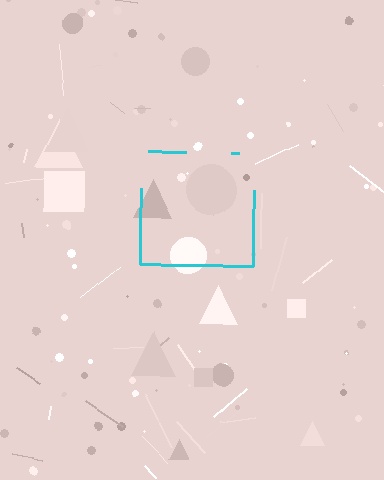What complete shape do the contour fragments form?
The contour fragments form a square.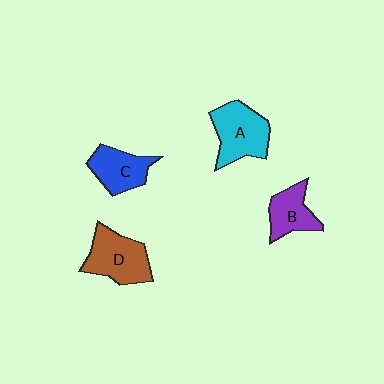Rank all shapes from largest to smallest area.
From largest to smallest: D (brown), A (cyan), C (blue), B (purple).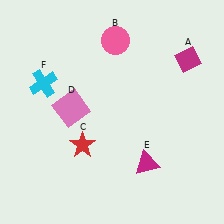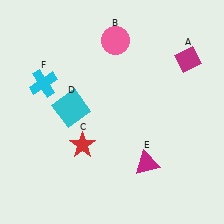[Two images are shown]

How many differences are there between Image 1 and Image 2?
There is 1 difference between the two images.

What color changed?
The square (D) changed from pink in Image 1 to cyan in Image 2.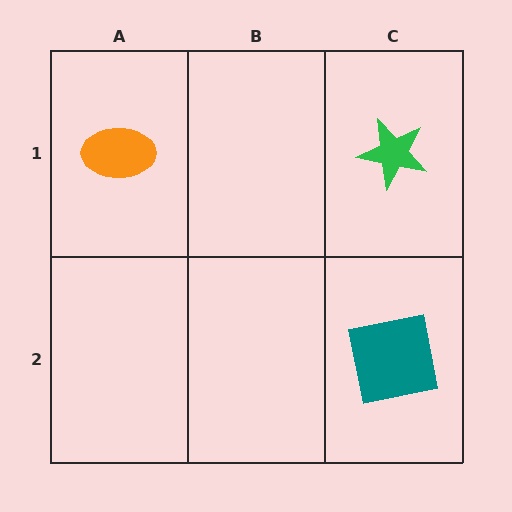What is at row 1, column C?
A green star.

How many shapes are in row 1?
2 shapes.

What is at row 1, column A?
An orange ellipse.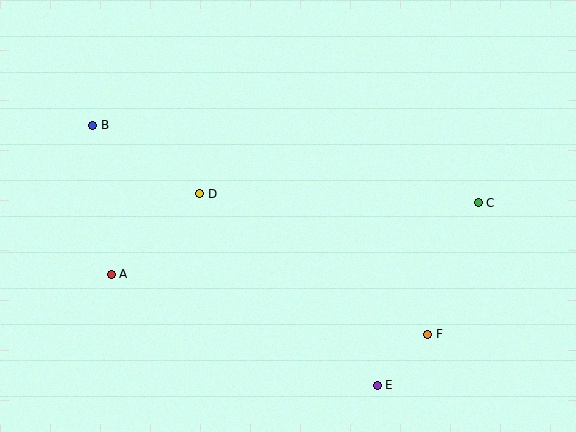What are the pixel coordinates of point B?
Point B is at (93, 125).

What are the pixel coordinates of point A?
Point A is at (111, 274).